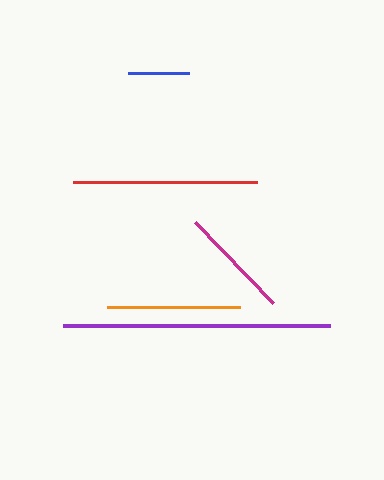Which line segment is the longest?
The purple line is the longest at approximately 267 pixels.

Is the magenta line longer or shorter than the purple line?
The purple line is longer than the magenta line.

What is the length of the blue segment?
The blue segment is approximately 61 pixels long.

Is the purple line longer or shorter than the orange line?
The purple line is longer than the orange line.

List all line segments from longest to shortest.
From longest to shortest: purple, red, orange, magenta, blue.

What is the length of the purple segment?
The purple segment is approximately 267 pixels long.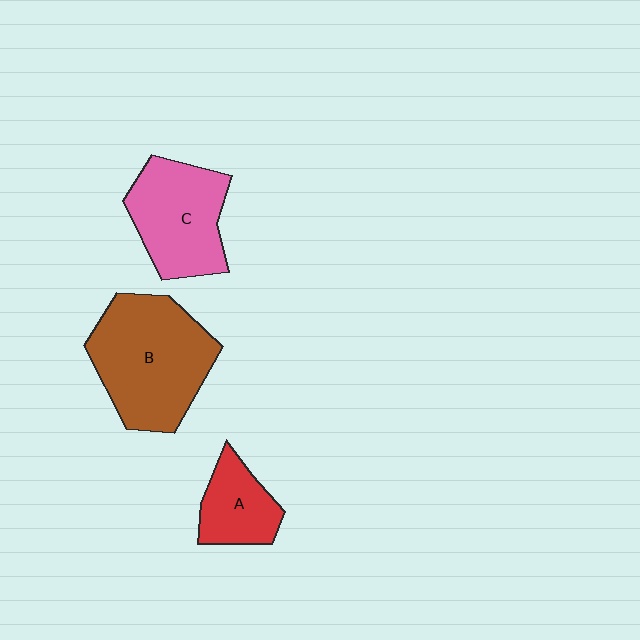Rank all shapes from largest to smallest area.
From largest to smallest: B (brown), C (pink), A (red).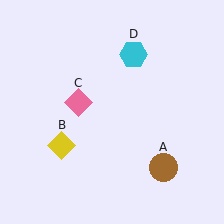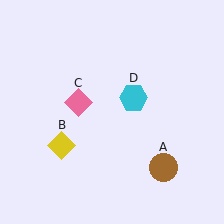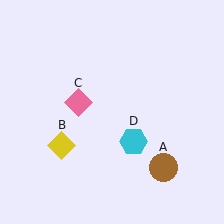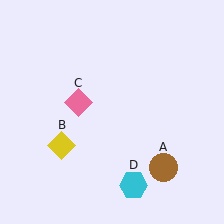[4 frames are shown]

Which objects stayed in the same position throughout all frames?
Brown circle (object A) and yellow diamond (object B) and pink diamond (object C) remained stationary.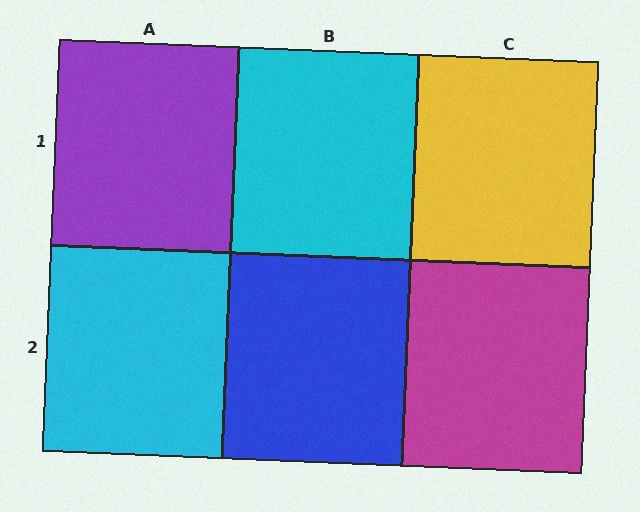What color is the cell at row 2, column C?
Magenta.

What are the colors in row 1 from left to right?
Purple, cyan, yellow.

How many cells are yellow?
1 cell is yellow.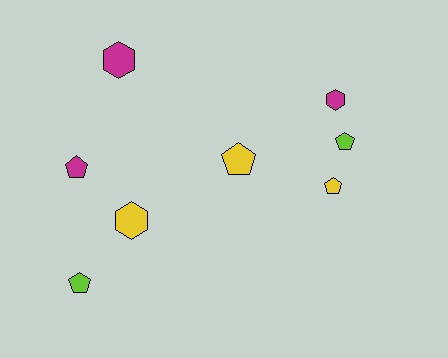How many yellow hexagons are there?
There is 1 yellow hexagon.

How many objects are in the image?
There are 8 objects.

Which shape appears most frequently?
Pentagon, with 5 objects.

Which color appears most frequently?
Yellow, with 3 objects.